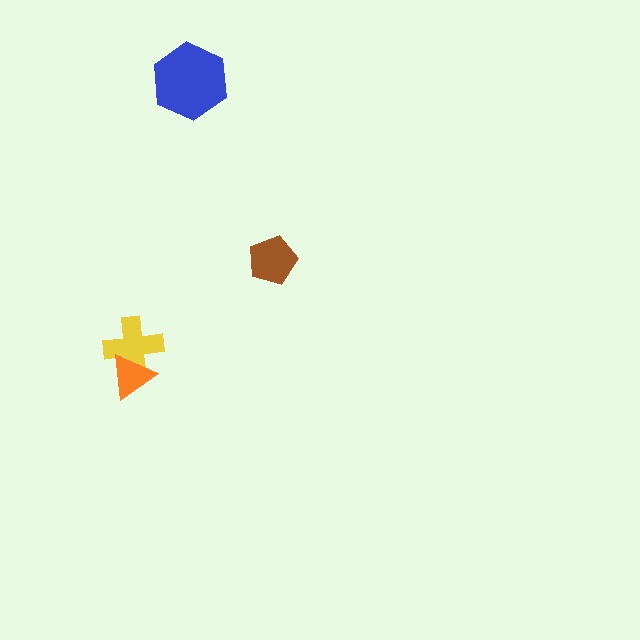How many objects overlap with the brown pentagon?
0 objects overlap with the brown pentagon.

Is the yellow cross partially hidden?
Yes, it is partially covered by another shape.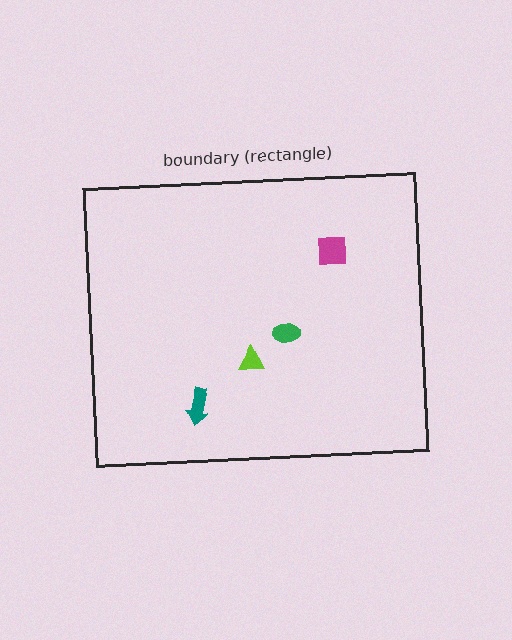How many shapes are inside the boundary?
4 inside, 0 outside.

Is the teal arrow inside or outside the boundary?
Inside.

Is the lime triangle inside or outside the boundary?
Inside.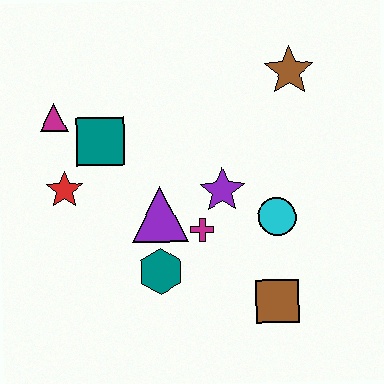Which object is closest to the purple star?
The magenta cross is closest to the purple star.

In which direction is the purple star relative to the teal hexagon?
The purple star is above the teal hexagon.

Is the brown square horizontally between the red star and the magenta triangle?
No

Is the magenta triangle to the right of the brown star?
No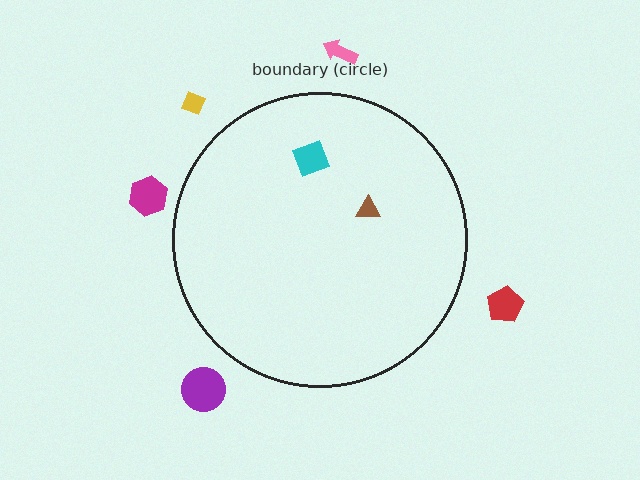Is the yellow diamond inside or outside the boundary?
Outside.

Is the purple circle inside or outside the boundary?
Outside.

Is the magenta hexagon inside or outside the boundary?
Outside.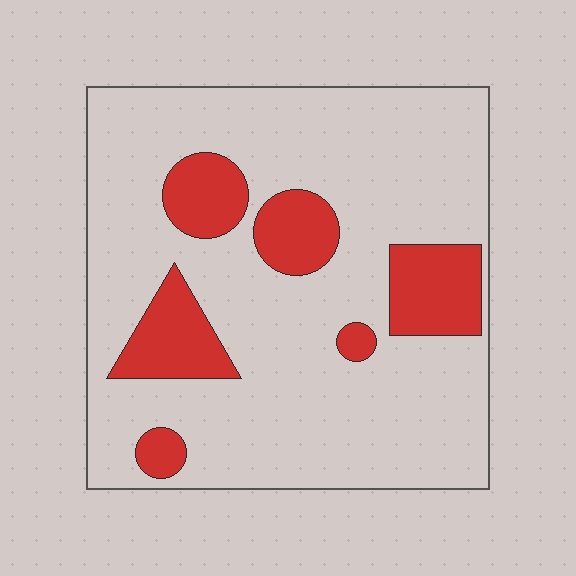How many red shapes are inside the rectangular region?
6.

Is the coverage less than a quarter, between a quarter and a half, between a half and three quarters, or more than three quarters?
Less than a quarter.